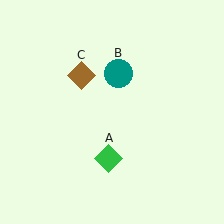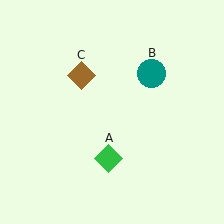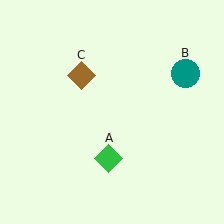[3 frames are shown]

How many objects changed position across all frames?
1 object changed position: teal circle (object B).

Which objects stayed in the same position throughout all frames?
Green diamond (object A) and brown diamond (object C) remained stationary.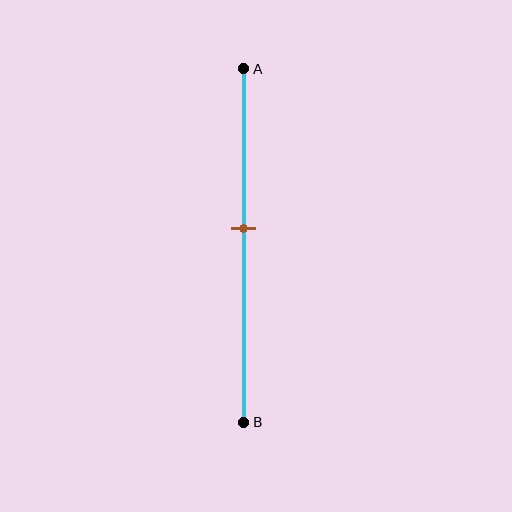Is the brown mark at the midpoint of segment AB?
No, the mark is at about 45% from A, not at the 50% midpoint.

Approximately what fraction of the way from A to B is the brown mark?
The brown mark is approximately 45% of the way from A to B.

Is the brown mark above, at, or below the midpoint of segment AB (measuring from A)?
The brown mark is above the midpoint of segment AB.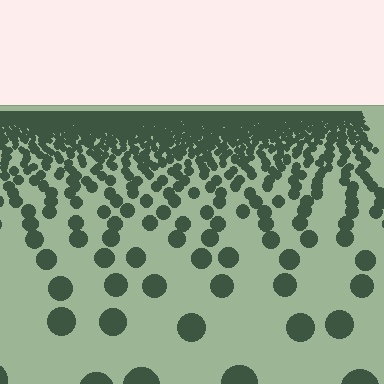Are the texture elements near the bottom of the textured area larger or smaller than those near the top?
Larger. Near the bottom, elements are closer to the viewer and appear at a bigger on-screen size.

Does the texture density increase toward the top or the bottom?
Density increases toward the top.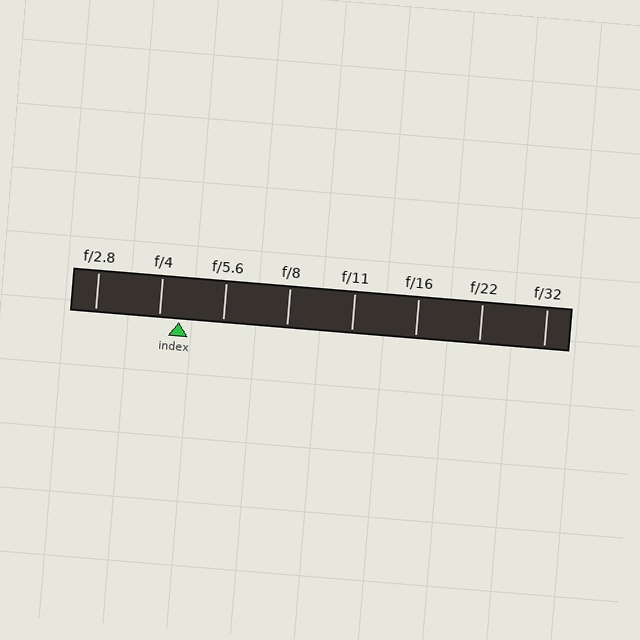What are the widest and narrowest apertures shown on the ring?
The widest aperture shown is f/2.8 and the narrowest is f/32.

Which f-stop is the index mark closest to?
The index mark is closest to f/4.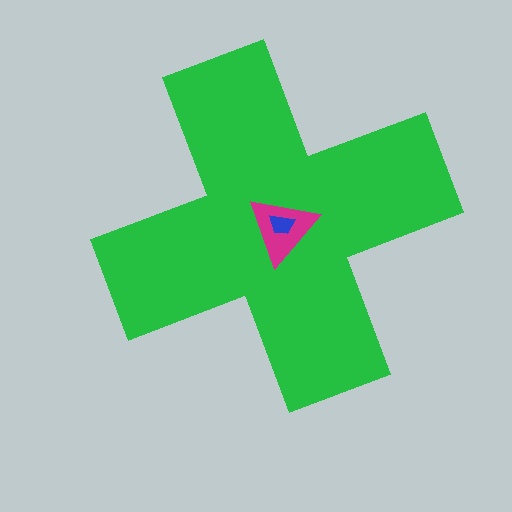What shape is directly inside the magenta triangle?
The blue trapezoid.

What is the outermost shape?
The green cross.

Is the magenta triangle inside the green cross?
Yes.